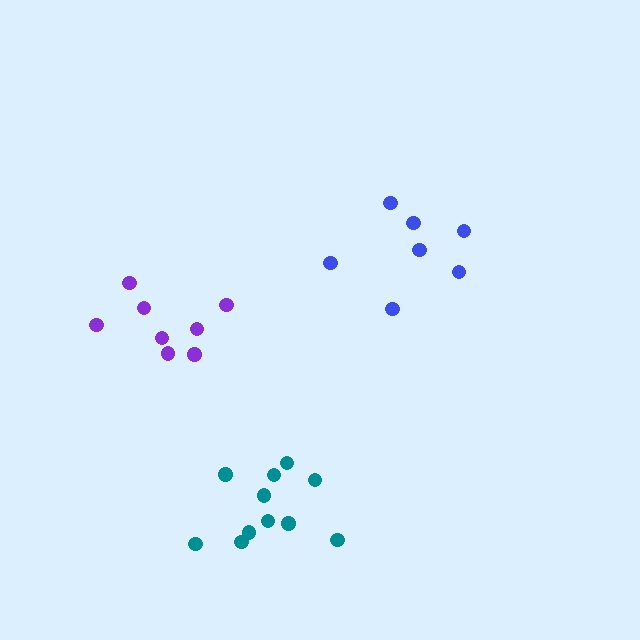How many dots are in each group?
Group 1: 8 dots, Group 2: 7 dots, Group 3: 11 dots (26 total).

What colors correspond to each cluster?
The clusters are colored: purple, blue, teal.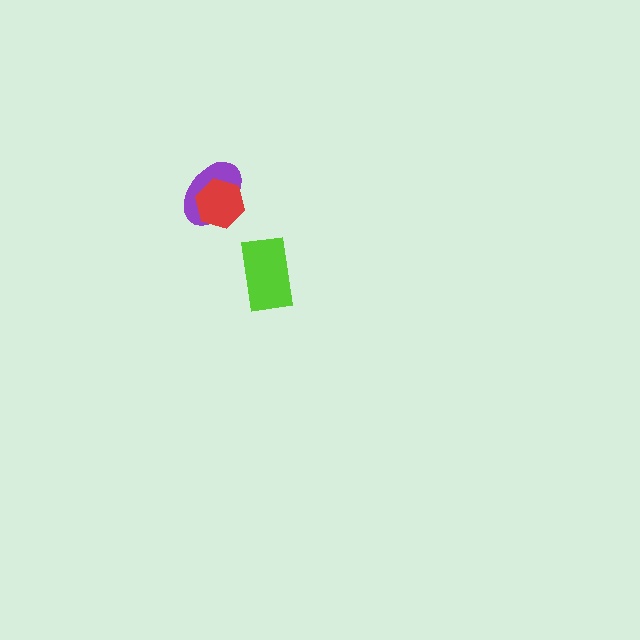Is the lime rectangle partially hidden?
No, no other shape covers it.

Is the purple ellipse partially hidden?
Yes, it is partially covered by another shape.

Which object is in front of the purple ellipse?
The red hexagon is in front of the purple ellipse.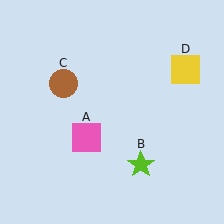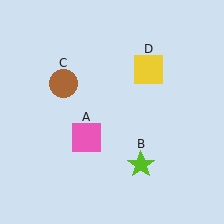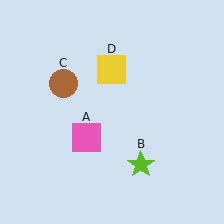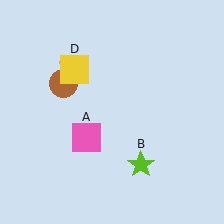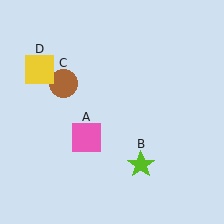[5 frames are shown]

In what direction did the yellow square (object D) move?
The yellow square (object D) moved left.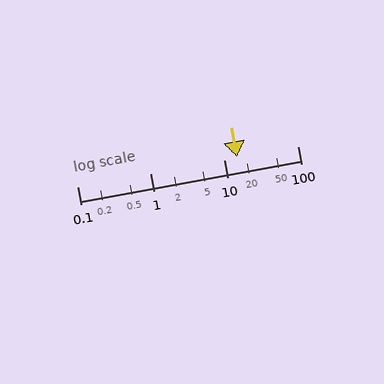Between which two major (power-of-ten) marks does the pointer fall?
The pointer is between 10 and 100.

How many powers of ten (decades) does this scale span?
The scale spans 3 decades, from 0.1 to 100.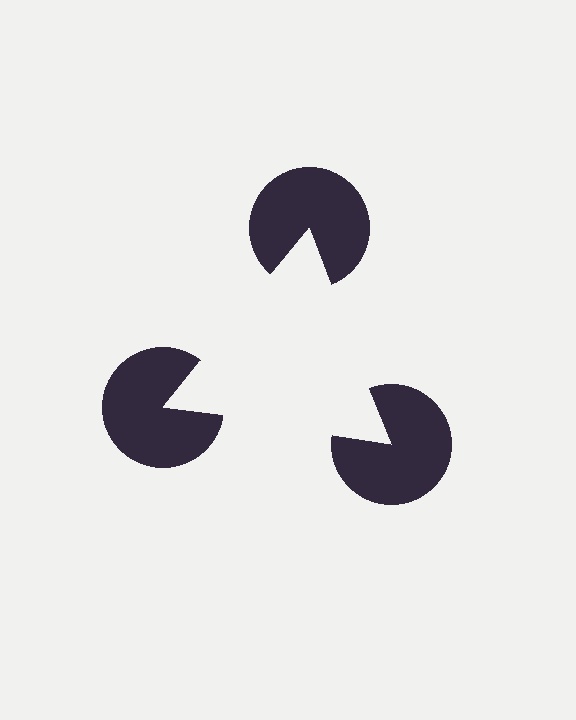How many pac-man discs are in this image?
There are 3 — one at each vertex of the illusory triangle.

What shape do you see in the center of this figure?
An illusory triangle — its edges are inferred from the aligned wedge cuts in the pac-man discs, not physically drawn.